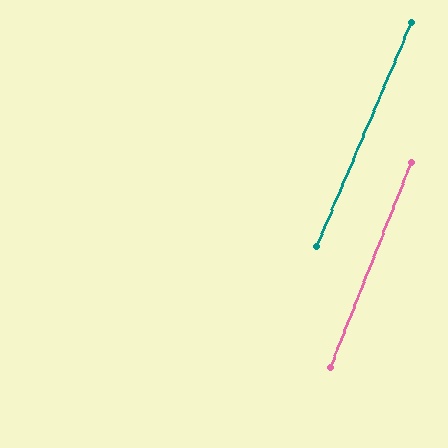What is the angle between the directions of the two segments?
Approximately 1 degree.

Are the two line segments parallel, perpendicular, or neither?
Parallel — their directions differ by only 1.4°.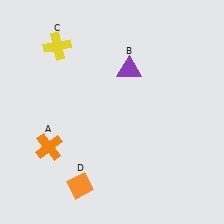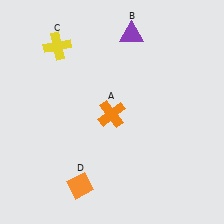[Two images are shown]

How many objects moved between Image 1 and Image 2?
2 objects moved between the two images.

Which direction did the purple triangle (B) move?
The purple triangle (B) moved up.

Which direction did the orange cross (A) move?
The orange cross (A) moved right.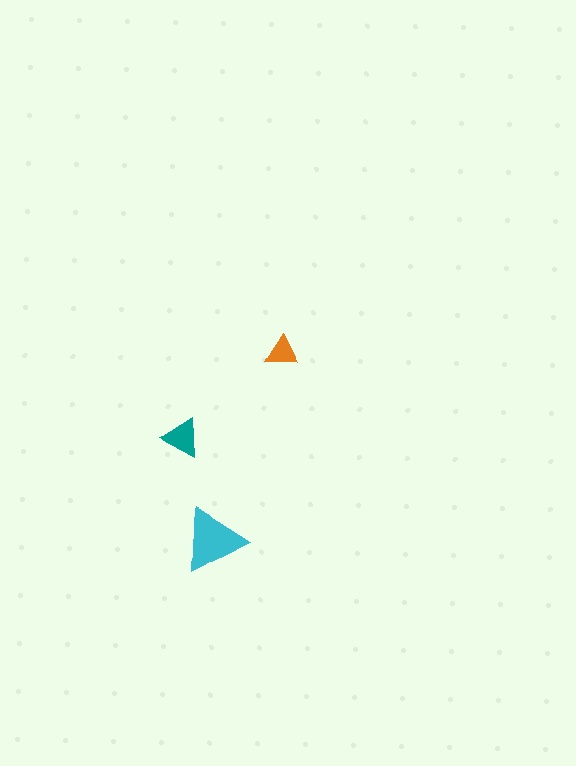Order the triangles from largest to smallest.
the cyan one, the teal one, the orange one.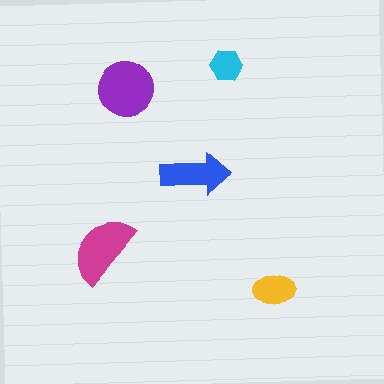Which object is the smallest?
The cyan hexagon.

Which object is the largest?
The purple circle.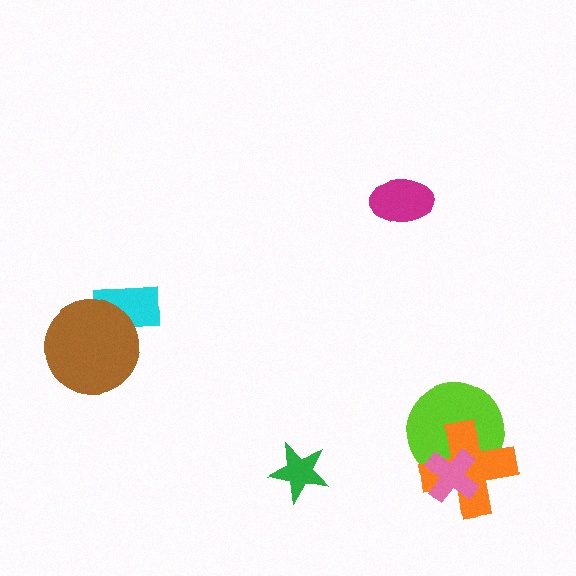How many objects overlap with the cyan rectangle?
1 object overlaps with the cyan rectangle.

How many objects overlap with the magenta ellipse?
0 objects overlap with the magenta ellipse.